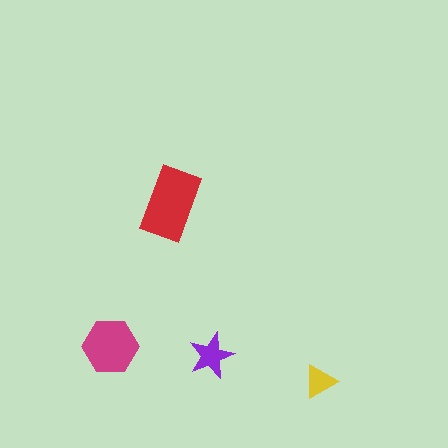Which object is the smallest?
The yellow triangle.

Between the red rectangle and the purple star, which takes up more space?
The red rectangle.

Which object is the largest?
The red rectangle.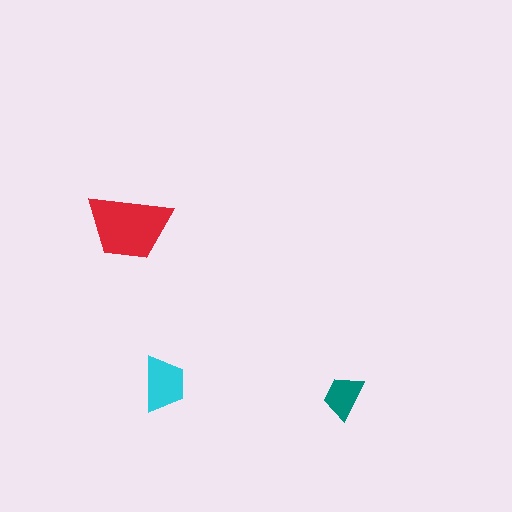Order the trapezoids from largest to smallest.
the red one, the cyan one, the teal one.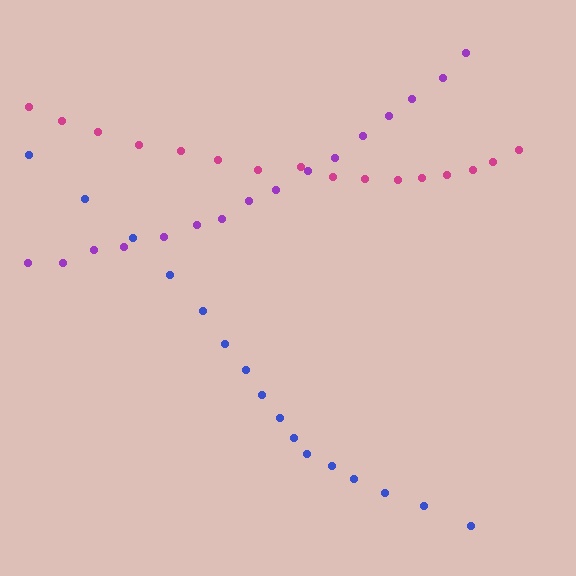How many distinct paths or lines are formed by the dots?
There are 3 distinct paths.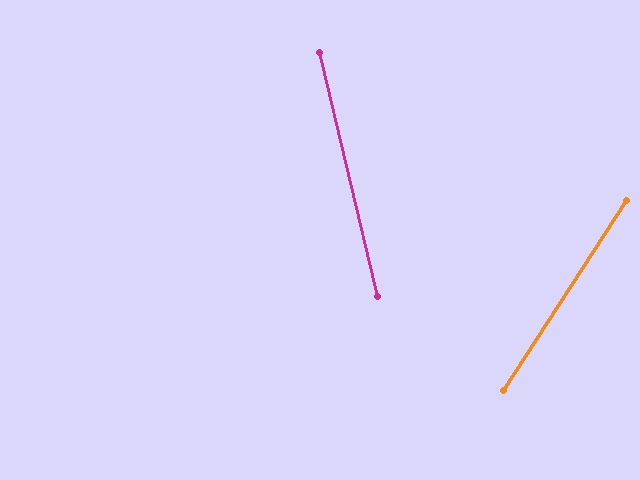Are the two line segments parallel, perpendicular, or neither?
Neither parallel nor perpendicular — they differ by about 46°.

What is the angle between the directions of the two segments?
Approximately 46 degrees.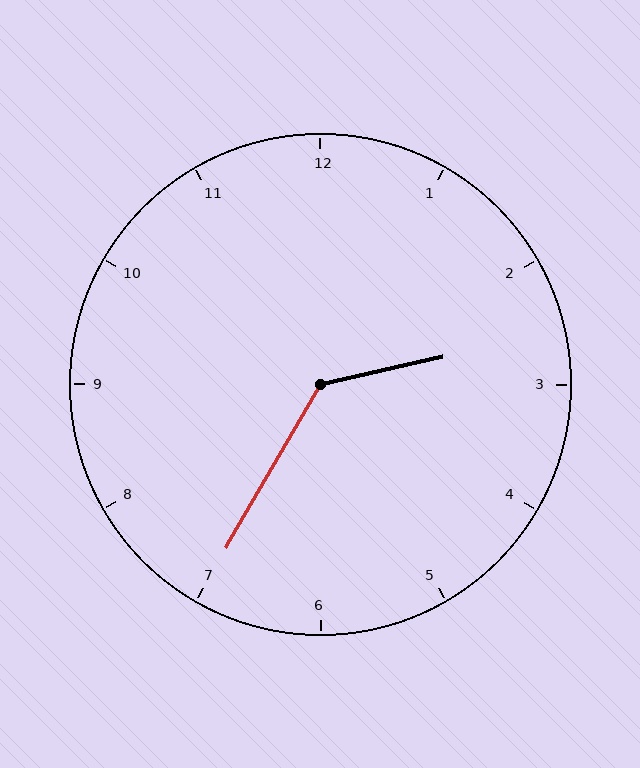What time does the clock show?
2:35.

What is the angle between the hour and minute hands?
Approximately 132 degrees.